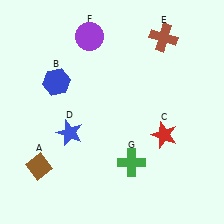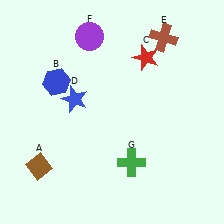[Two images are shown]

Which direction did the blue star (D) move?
The blue star (D) moved up.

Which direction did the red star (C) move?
The red star (C) moved up.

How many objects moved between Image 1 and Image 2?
2 objects moved between the two images.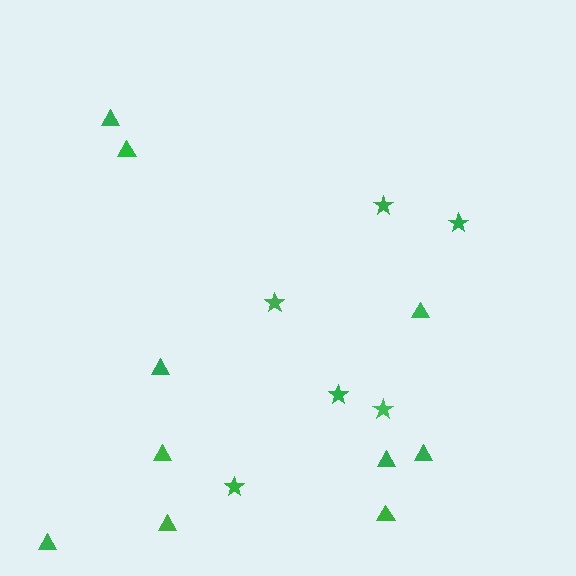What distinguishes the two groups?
There are 2 groups: one group of triangles (10) and one group of stars (6).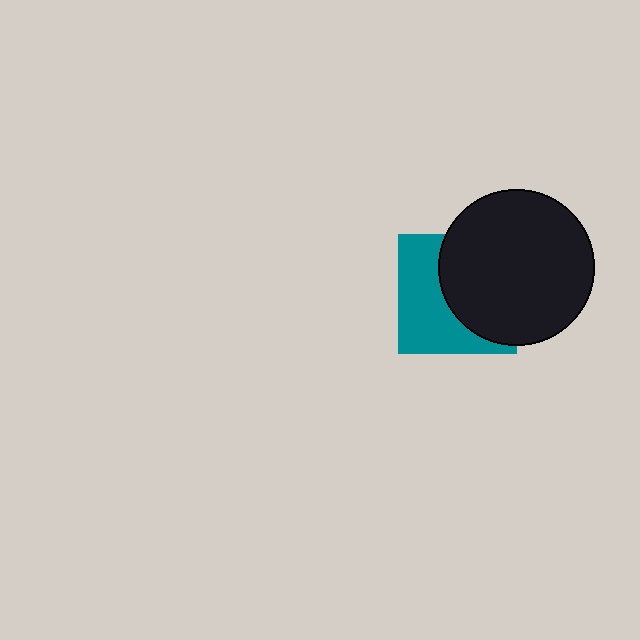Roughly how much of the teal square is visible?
About half of it is visible (roughly 48%).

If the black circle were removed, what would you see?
You would see the complete teal square.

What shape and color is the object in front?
The object in front is a black circle.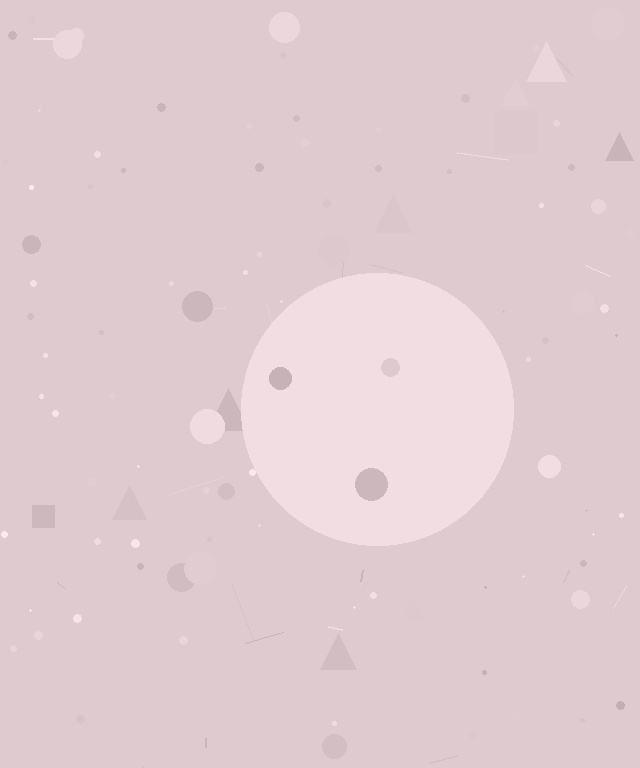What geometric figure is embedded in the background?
A circle is embedded in the background.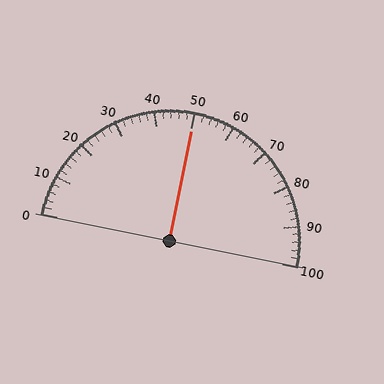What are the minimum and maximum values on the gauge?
The gauge ranges from 0 to 100.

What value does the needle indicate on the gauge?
The needle indicates approximately 50.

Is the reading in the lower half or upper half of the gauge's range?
The reading is in the upper half of the range (0 to 100).